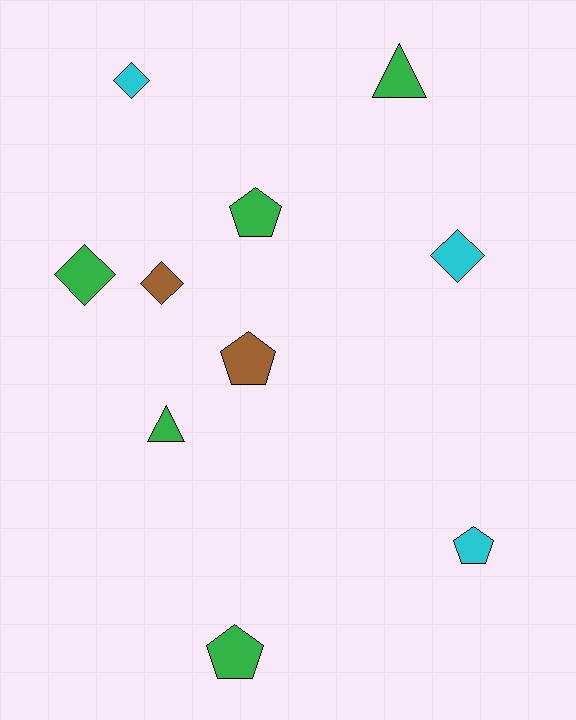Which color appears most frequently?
Green, with 5 objects.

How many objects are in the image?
There are 10 objects.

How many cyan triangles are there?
There are no cyan triangles.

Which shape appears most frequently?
Diamond, with 4 objects.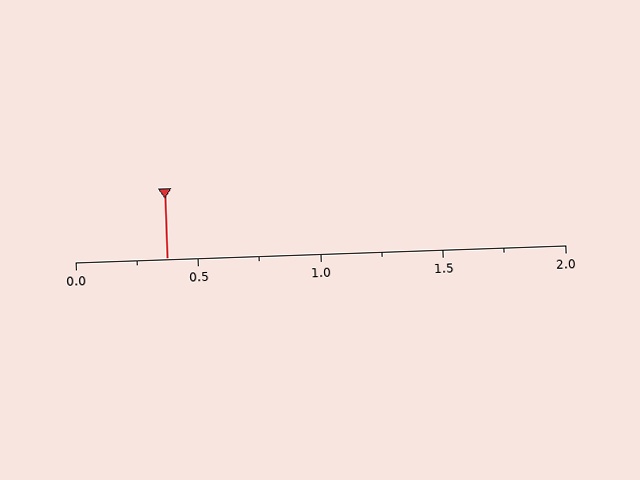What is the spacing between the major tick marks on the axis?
The major ticks are spaced 0.5 apart.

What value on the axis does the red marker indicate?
The marker indicates approximately 0.38.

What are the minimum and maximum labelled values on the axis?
The axis runs from 0.0 to 2.0.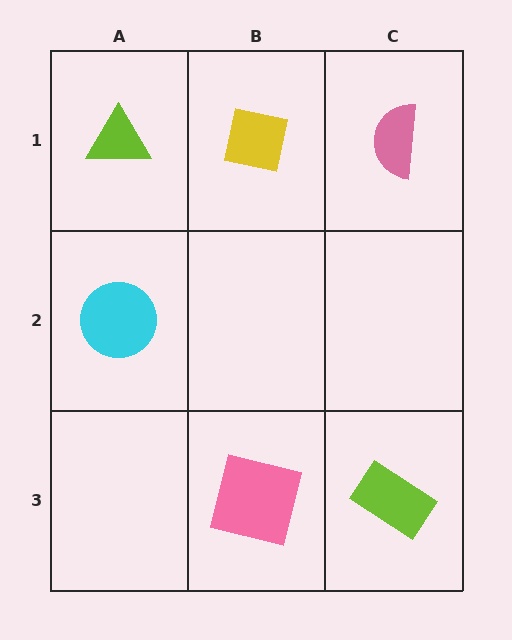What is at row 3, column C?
A lime rectangle.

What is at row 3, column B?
A pink square.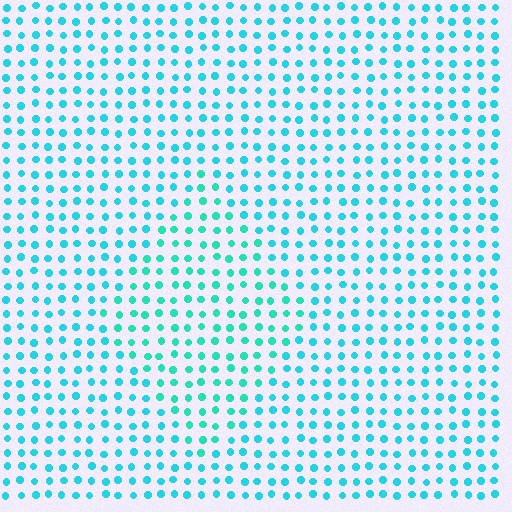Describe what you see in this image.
The image is filled with small cyan elements in a uniform arrangement. A diamond-shaped region is visible where the elements are tinted to a slightly different hue, forming a subtle color boundary.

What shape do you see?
I see a diamond.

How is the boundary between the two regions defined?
The boundary is defined purely by a slight shift in hue (about 19 degrees). Spacing, size, and orientation are identical on both sides.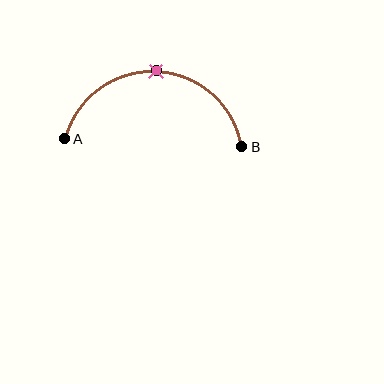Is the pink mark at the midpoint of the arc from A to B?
Yes. The pink mark lies on the arc at equal arc-length from both A and B — it is the arc midpoint.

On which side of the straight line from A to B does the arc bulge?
The arc bulges above the straight line connecting A and B.